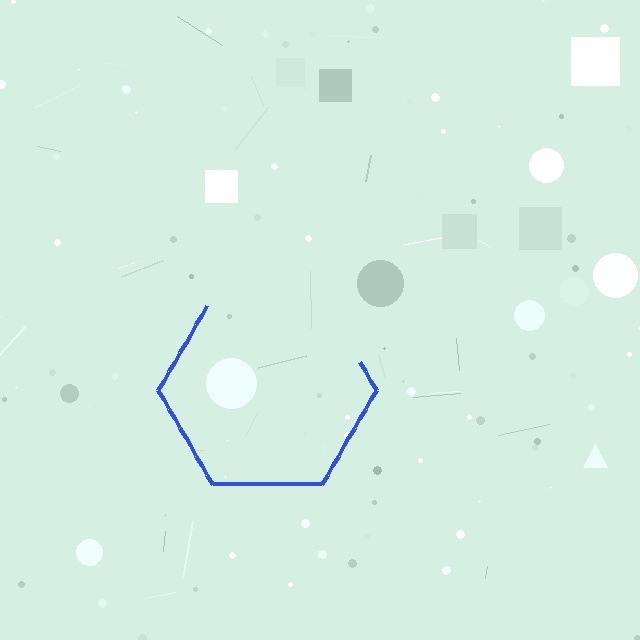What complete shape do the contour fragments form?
The contour fragments form a hexagon.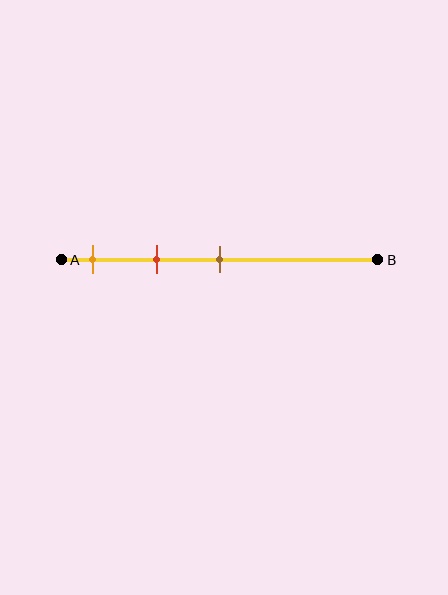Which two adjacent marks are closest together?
The orange and red marks are the closest adjacent pair.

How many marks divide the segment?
There are 3 marks dividing the segment.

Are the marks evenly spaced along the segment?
Yes, the marks are approximately evenly spaced.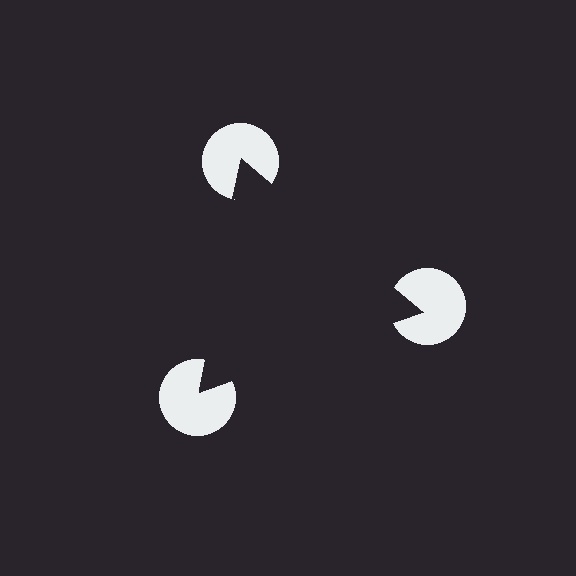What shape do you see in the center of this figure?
An illusory triangle — its edges are inferred from the aligned wedge cuts in the pac-man discs, not physically drawn.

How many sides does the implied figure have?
3 sides.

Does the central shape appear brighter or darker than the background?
It typically appears slightly darker than the background, even though no actual brightness change is drawn.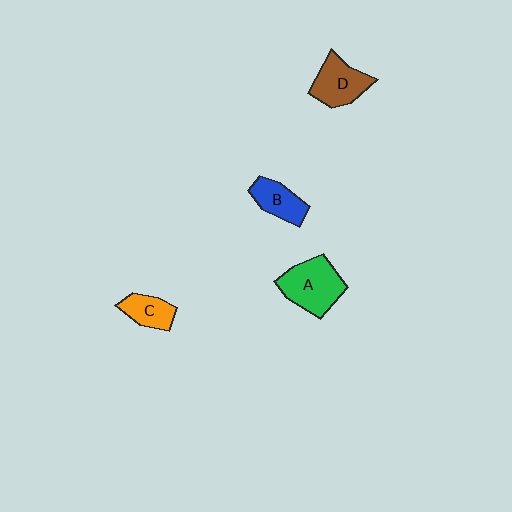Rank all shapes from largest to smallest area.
From largest to smallest: A (green), D (brown), B (blue), C (orange).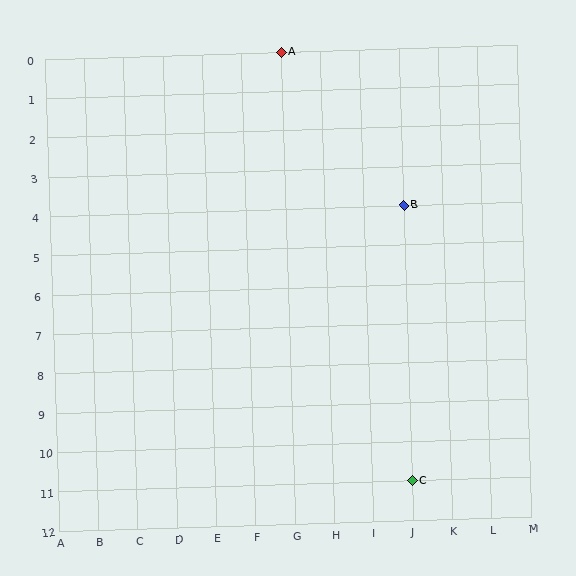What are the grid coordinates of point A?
Point A is at grid coordinates (G, 0).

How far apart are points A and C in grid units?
Points A and C are 3 columns and 11 rows apart (about 11.4 grid units diagonally).